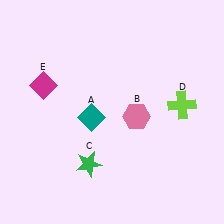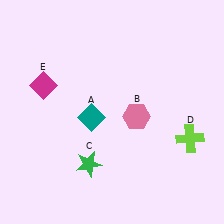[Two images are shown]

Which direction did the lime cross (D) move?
The lime cross (D) moved down.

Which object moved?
The lime cross (D) moved down.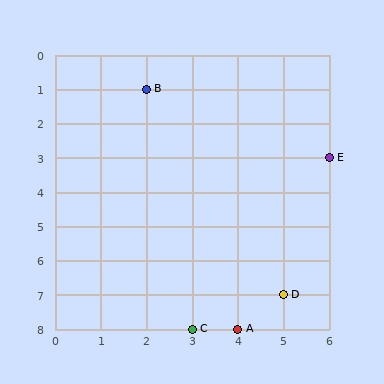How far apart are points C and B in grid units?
Points C and B are 1 column and 7 rows apart (about 7.1 grid units diagonally).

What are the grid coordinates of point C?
Point C is at grid coordinates (3, 8).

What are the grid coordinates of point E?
Point E is at grid coordinates (6, 3).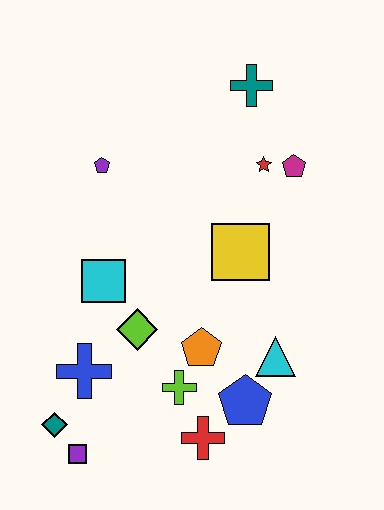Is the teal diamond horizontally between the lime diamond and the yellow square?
No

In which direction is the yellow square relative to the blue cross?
The yellow square is to the right of the blue cross.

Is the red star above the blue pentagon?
Yes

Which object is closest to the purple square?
The teal diamond is closest to the purple square.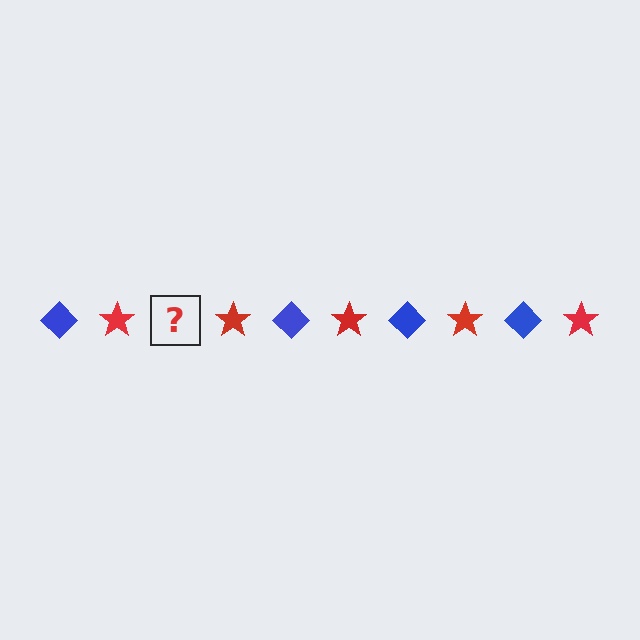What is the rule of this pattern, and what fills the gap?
The rule is that the pattern alternates between blue diamond and red star. The gap should be filled with a blue diamond.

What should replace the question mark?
The question mark should be replaced with a blue diamond.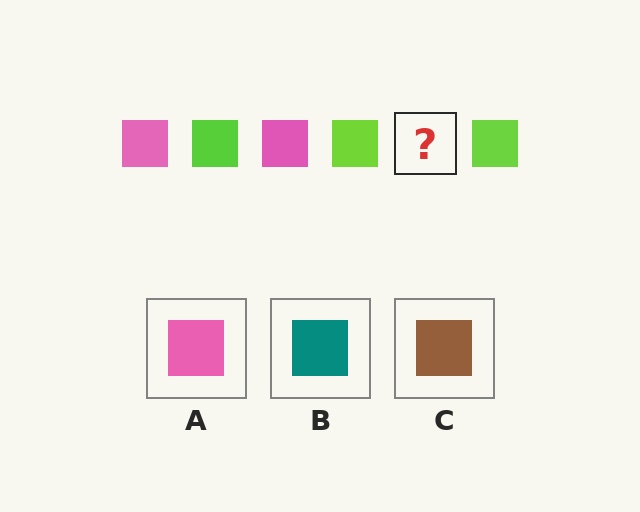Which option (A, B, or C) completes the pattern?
A.